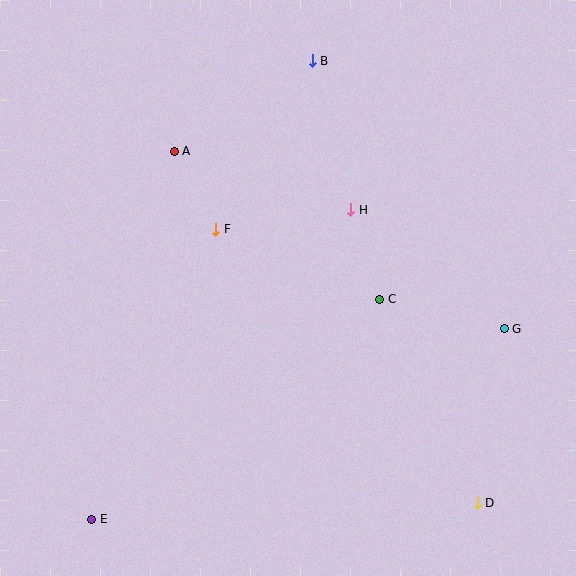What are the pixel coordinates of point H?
Point H is at (351, 210).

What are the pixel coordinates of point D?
Point D is at (477, 503).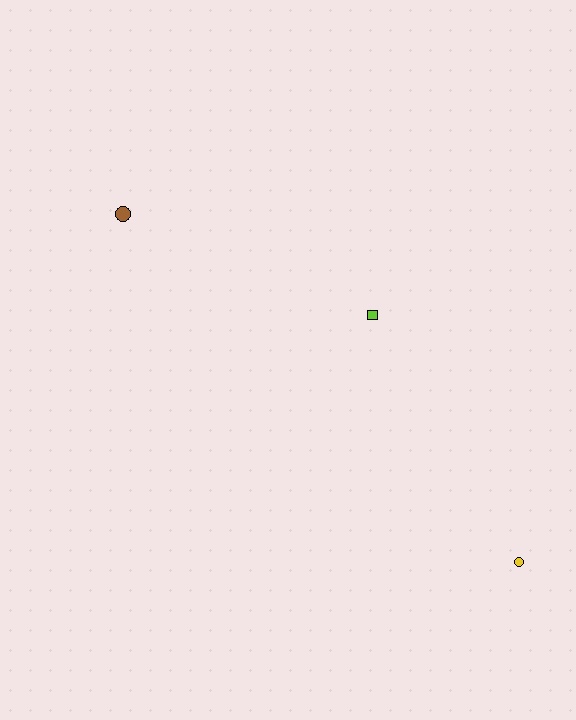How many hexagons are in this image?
There are no hexagons.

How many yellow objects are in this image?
There is 1 yellow object.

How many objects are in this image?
There are 3 objects.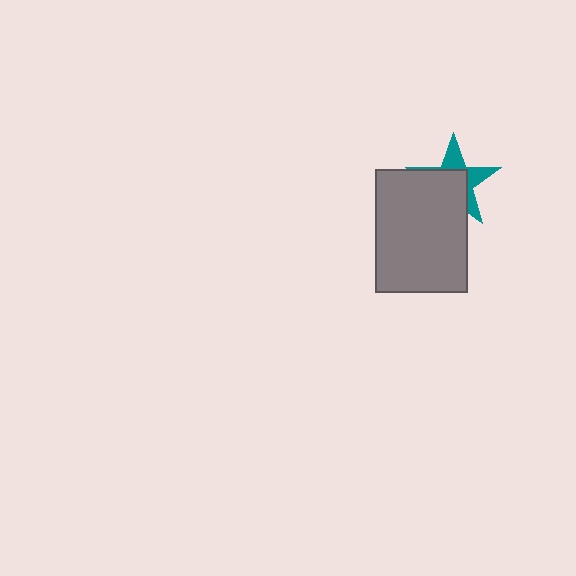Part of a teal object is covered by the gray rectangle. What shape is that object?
It is a star.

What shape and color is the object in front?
The object in front is a gray rectangle.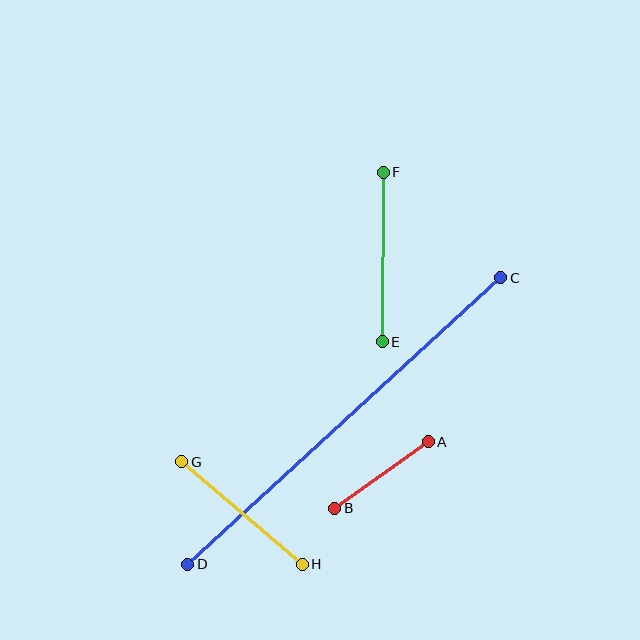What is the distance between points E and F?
The distance is approximately 169 pixels.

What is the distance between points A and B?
The distance is approximately 115 pixels.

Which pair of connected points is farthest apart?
Points C and D are farthest apart.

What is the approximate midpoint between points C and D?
The midpoint is at approximately (344, 421) pixels.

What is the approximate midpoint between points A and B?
The midpoint is at approximately (381, 475) pixels.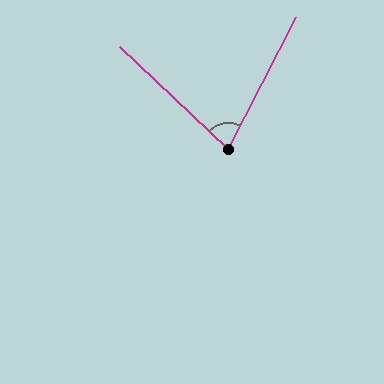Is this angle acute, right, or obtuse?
It is acute.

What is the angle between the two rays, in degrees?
Approximately 74 degrees.